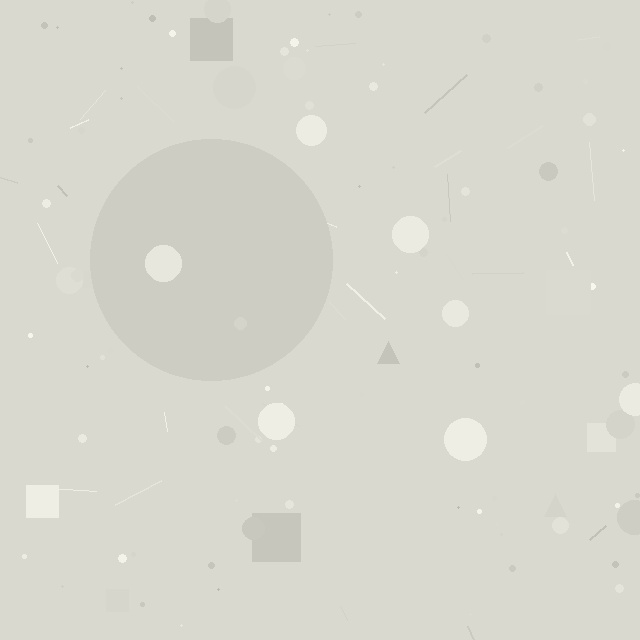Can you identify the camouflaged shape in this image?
The camouflaged shape is a circle.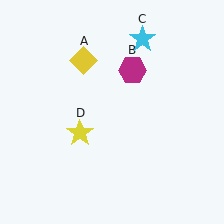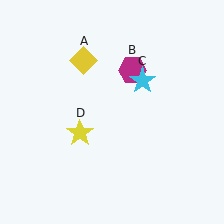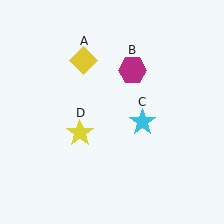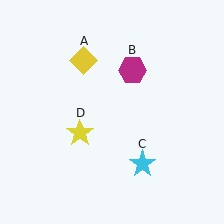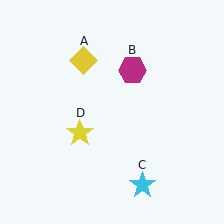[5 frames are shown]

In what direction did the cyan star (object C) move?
The cyan star (object C) moved down.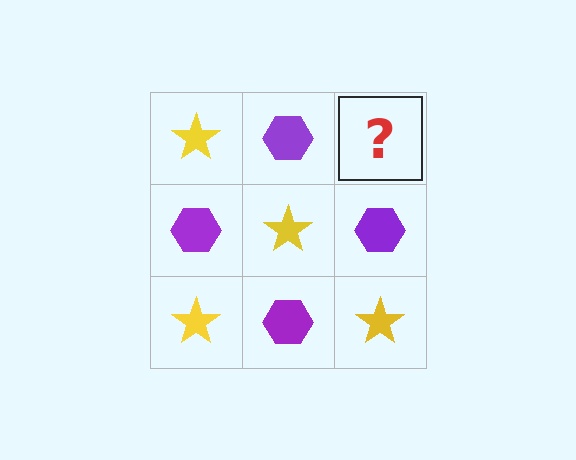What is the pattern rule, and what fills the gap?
The rule is that it alternates yellow star and purple hexagon in a checkerboard pattern. The gap should be filled with a yellow star.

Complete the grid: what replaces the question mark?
The question mark should be replaced with a yellow star.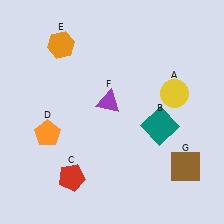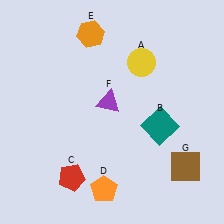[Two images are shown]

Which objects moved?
The objects that moved are: the yellow circle (A), the orange pentagon (D), the orange hexagon (E).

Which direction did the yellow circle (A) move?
The yellow circle (A) moved left.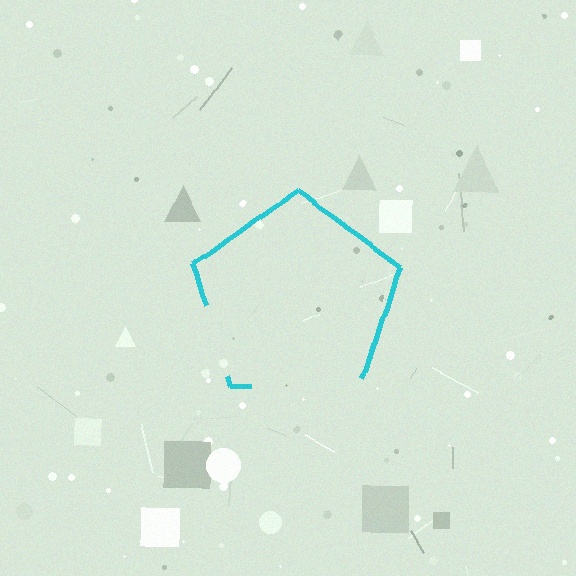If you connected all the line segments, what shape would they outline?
They would outline a pentagon.